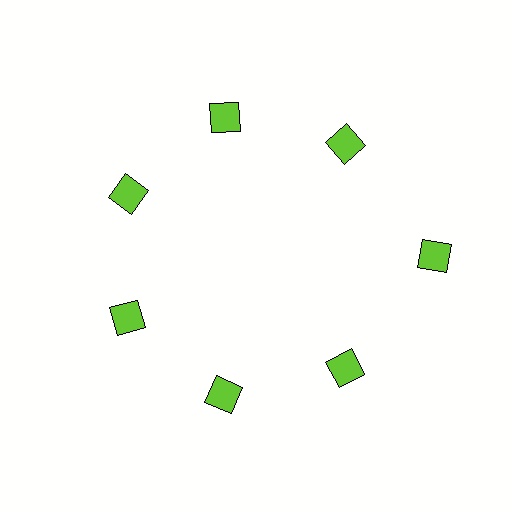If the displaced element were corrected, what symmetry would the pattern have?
It would have 7-fold rotational symmetry — the pattern would map onto itself every 51 degrees.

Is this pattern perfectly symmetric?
No. The 7 lime squares are arranged in a ring, but one element near the 3 o'clock position is pushed outward from the center, breaking the 7-fold rotational symmetry.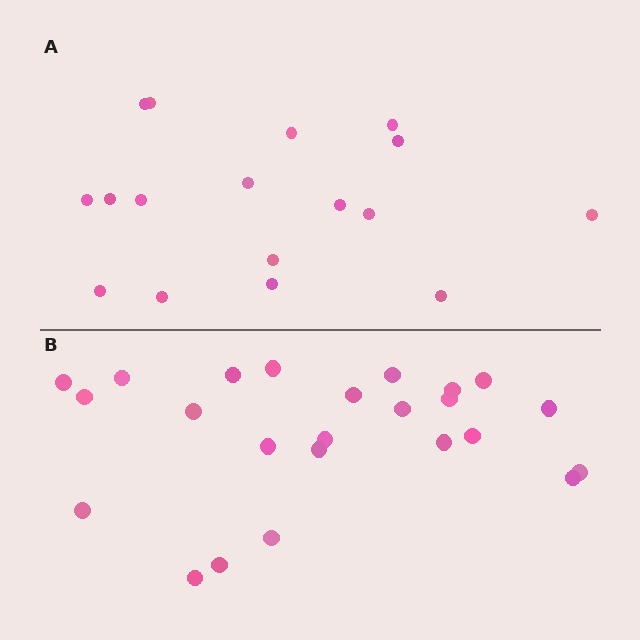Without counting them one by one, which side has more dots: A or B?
Region B (the bottom region) has more dots.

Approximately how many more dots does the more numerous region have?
Region B has roughly 8 or so more dots than region A.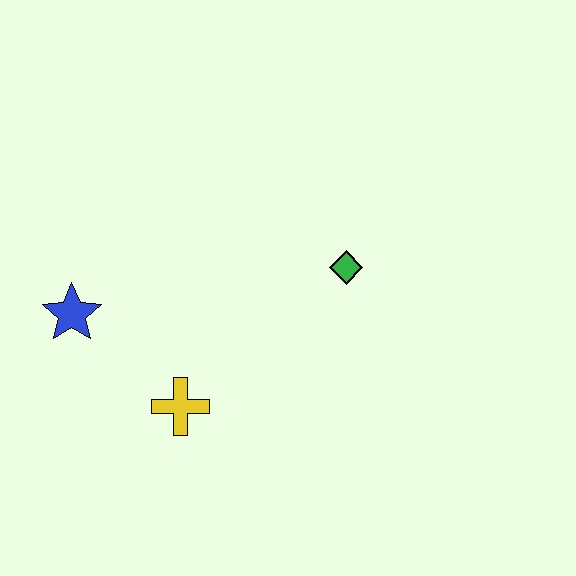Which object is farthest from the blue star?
The green diamond is farthest from the blue star.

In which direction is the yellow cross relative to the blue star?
The yellow cross is to the right of the blue star.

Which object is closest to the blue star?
The yellow cross is closest to the blue star.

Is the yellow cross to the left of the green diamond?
Yes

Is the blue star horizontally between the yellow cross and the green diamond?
No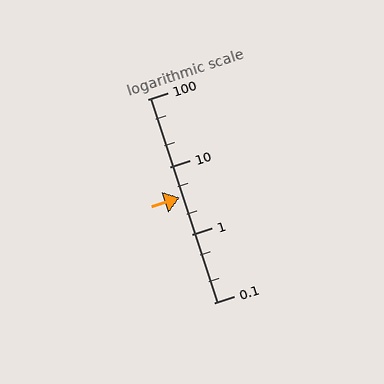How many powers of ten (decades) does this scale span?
The scale spans 3 decades, from 0.1 to 100.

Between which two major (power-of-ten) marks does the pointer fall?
The pointer is between 1 and 10.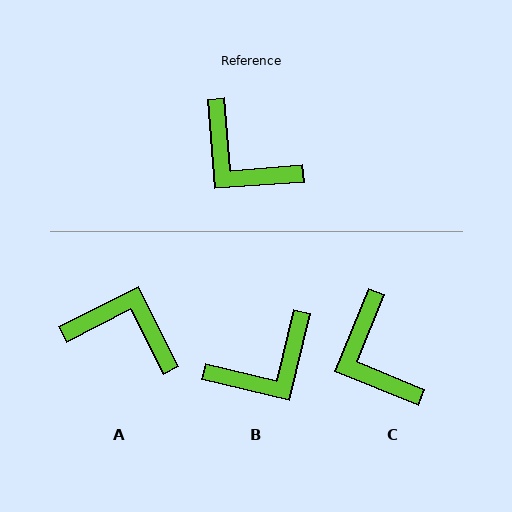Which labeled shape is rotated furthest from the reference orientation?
A, about 157 degrees away.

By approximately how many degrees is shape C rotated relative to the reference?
Approximately 26 degrees clockwise.